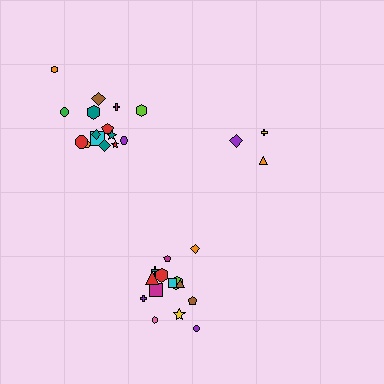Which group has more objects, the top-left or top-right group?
The top-left group.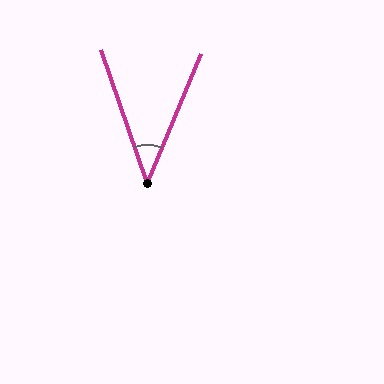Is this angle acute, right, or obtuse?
It is acute.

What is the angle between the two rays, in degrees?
Approximately 42 degrees.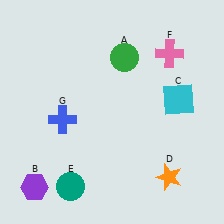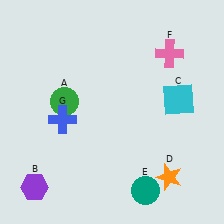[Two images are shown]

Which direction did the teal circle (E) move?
The teal circle (E) moved right.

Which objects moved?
The objects that moved are: the green circle (A), the teal circle (E).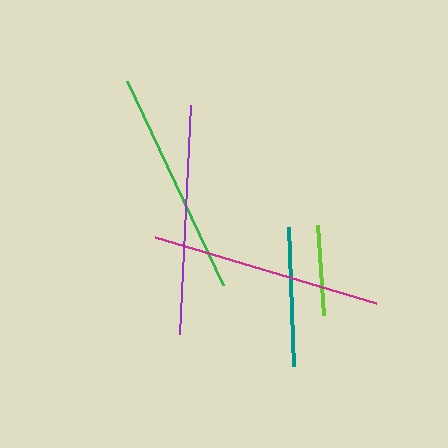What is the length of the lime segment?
The lime segment is approximately 89 pixels long.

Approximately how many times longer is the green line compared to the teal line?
The green line is approximately 1.6 times the length of the teal line.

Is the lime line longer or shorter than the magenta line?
The magenta line is longer than the lime line.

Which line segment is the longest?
The magenta line is the longest at approximately 231 pixels.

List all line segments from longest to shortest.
From longest to shortest: magenta, purple, green, teal, lime.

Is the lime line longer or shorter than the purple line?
The purple line is longer than the lime line.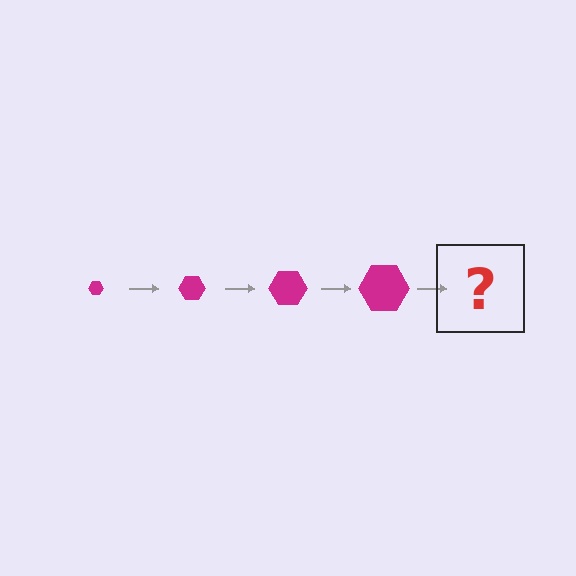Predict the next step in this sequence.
The next step is a magenta hexagon, larger than the previous one.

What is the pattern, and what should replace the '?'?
The pattern is that the hexagon gets progressively larger each step. The '?' should be a magenta hexagon, larger than the previous one.